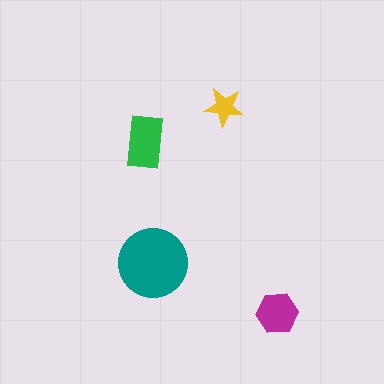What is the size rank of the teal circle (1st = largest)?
1st.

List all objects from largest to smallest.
The teal circle, the green rectangle, the magenta hexagon, the yellow star.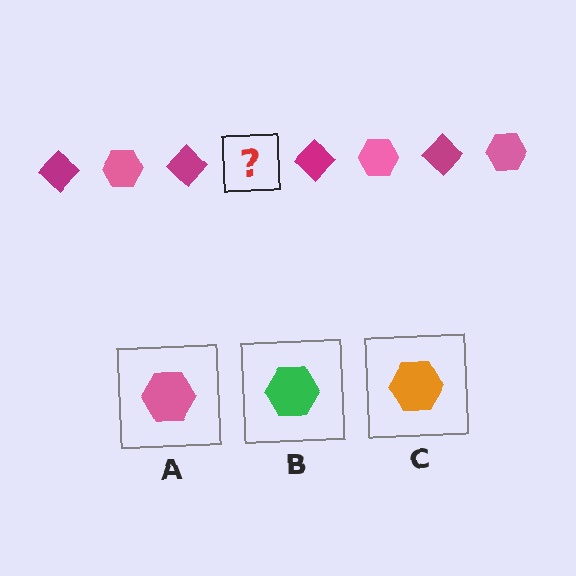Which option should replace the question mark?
Option A.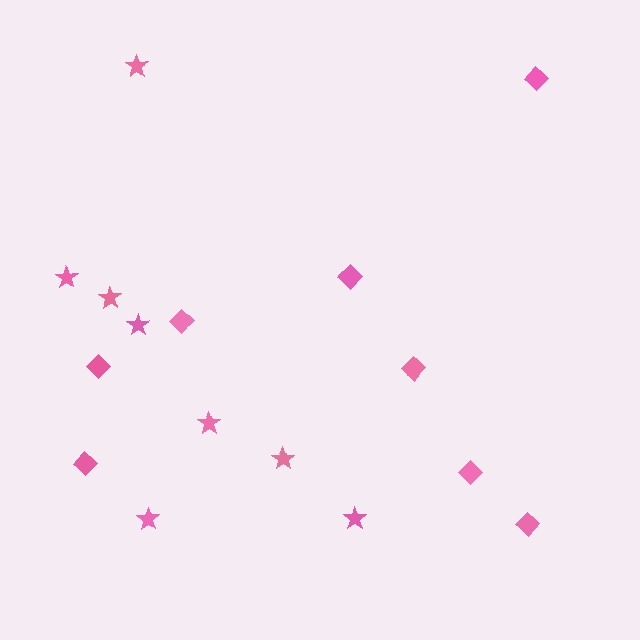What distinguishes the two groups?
There are 2 groups: one group of diamonds (8) and one group of stars (8).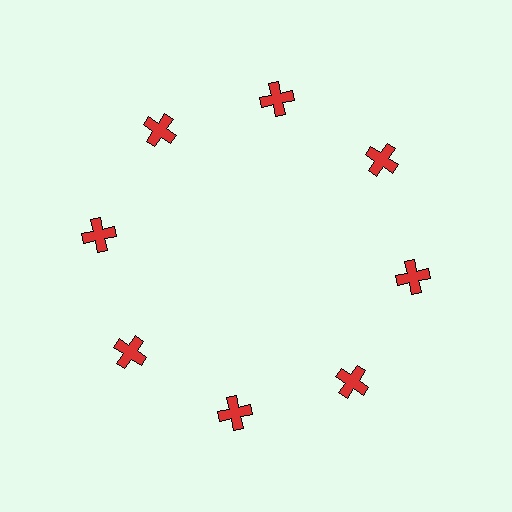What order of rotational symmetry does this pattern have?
This pattern has 8-fold rotational symmetry.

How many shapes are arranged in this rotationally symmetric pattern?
There are 8 shapes, arranged in 8 groups of 1.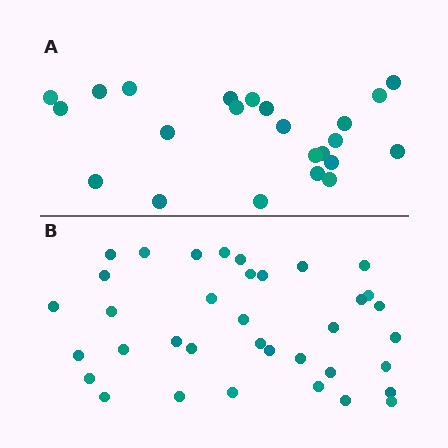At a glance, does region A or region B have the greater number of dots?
Region B (the bottom region) has more dots.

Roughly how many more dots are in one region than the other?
Region B has approximately 15 more dots than region A.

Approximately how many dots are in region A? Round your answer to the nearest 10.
About 20 dots. (The exact count is 23, which rounds to 20.)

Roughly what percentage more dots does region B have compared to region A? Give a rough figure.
About 55% more.